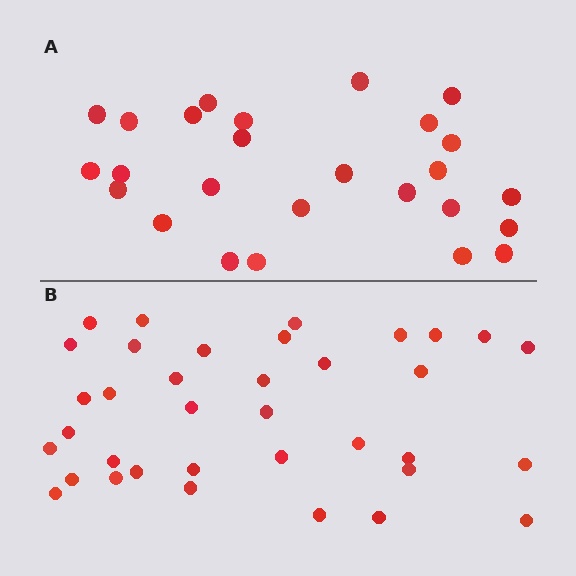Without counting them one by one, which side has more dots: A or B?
Region B (the bottom region) has more dots.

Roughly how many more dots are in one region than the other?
Region B has roughly 10 or so more dots than region A.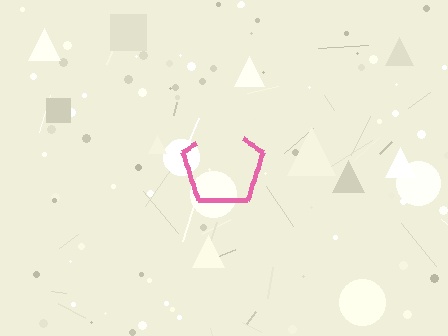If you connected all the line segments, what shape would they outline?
They would outline a pentagon.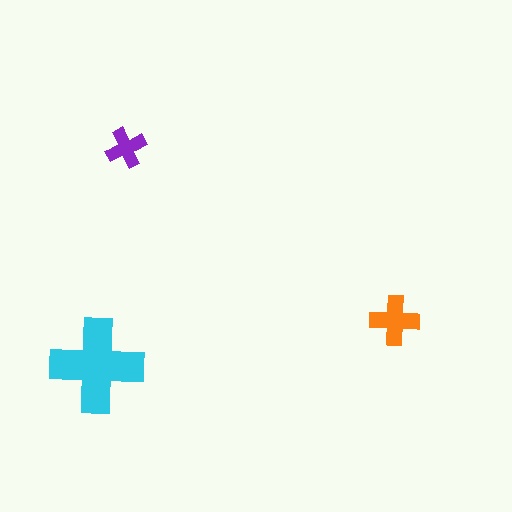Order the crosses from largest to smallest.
the cyan one, the orange one, the purple one.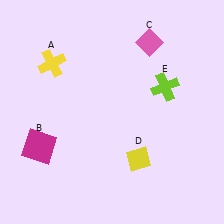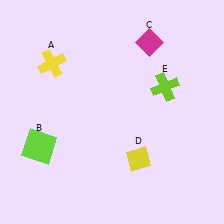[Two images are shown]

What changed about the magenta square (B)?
In Image 1, B is magenta. In Image 2, it changed to lime.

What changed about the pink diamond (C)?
In Image 1, C is pink. In Image 2, it changed to magenta.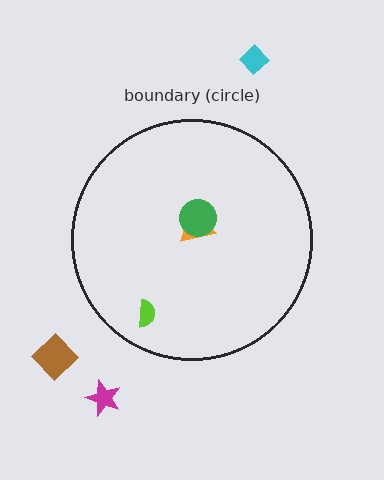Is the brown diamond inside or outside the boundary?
Outside.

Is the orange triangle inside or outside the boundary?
Inside.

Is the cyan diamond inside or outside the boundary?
Outside.